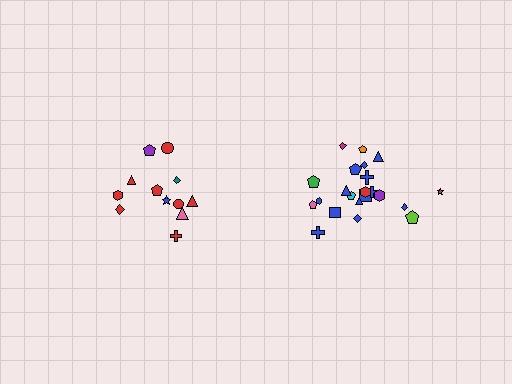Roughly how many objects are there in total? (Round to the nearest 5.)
Roughly 35 objects in total.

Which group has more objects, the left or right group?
The right group.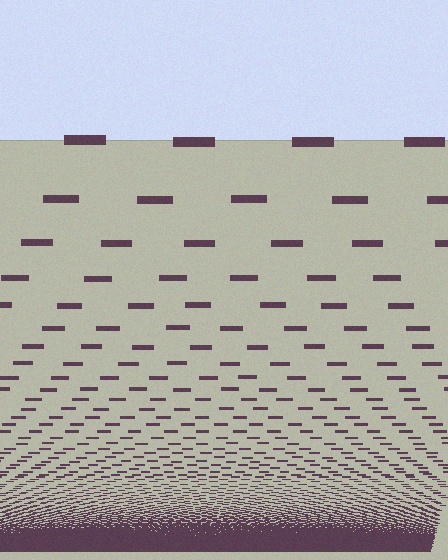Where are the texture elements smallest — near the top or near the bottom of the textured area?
Near the bottom.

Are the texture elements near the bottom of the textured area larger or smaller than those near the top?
Smaller. The gradient is inverted — elements near the bottom are smaller and denser.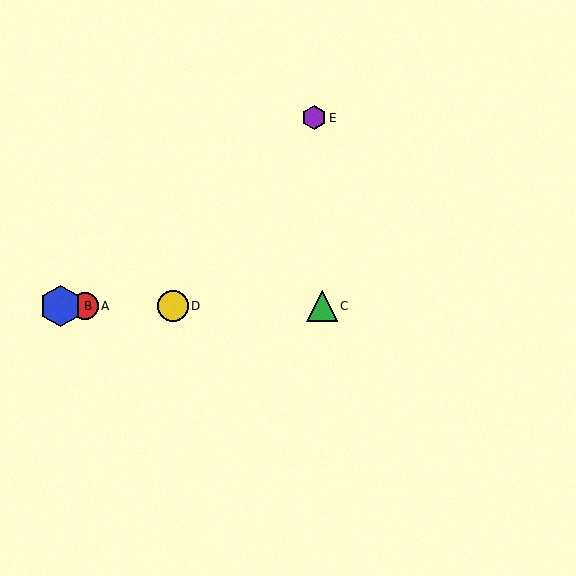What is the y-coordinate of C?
Object C is at y≈306.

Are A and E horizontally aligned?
No, A is at y≈306 and E is at y≈118.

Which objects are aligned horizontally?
Objects A, B, C, D are aligned horizontally.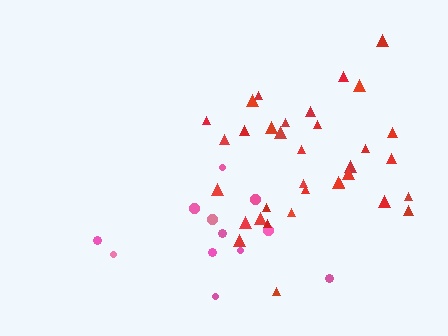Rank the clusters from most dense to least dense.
red, pink.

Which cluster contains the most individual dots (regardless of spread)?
Red (34).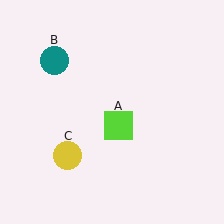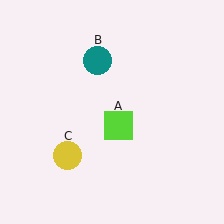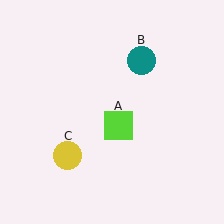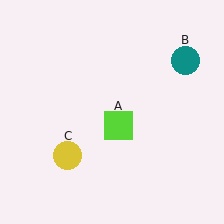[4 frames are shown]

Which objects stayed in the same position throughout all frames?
Lime square (object A) and yellow circle (object C) remained stationary.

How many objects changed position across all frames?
1 object changed position: teal circle (object B).